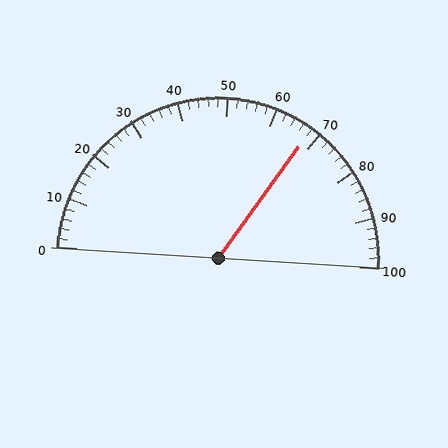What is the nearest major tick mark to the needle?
The nearest major tick mark is 70.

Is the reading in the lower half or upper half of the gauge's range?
The reading is in the upper half of the range (0 to 100).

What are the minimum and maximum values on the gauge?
The gauge ranges from 0 to 100.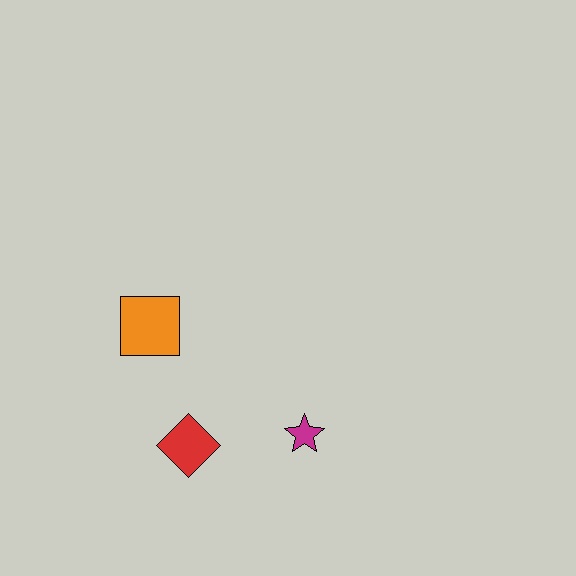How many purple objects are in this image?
There are no purple objects.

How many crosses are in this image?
There are no crosses.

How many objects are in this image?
There are 3 objects.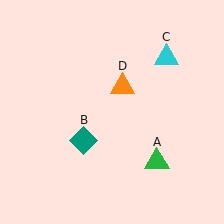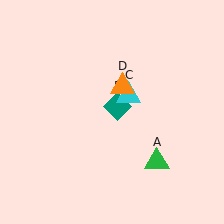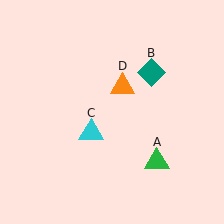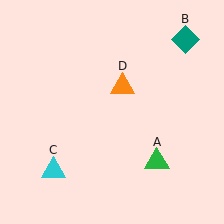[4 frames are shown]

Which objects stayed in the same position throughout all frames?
Green triangle (object A) and orange triangle (object D) remained stationary.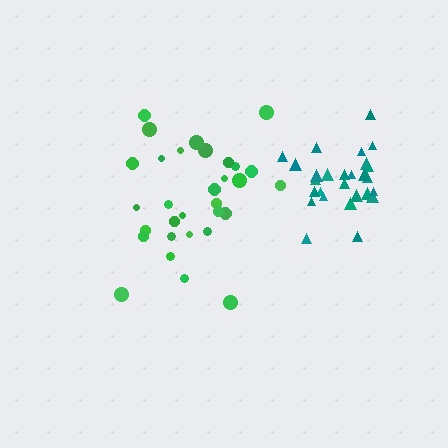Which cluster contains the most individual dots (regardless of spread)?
Green (31).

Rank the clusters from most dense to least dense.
teal, green.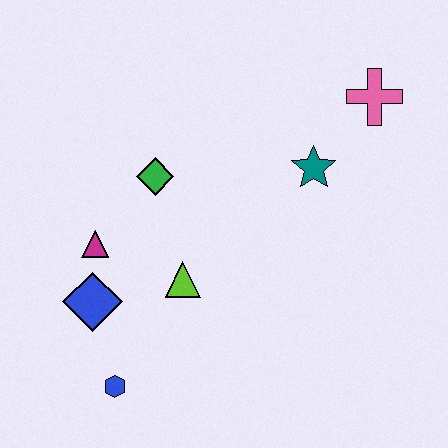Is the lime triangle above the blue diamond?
Yes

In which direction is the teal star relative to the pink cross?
The teal star is below the pink cross.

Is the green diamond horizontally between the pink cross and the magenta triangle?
Yes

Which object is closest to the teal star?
The pink cross is closest to the teal star.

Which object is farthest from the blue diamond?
The pink cross is farthest from the blue diamond.